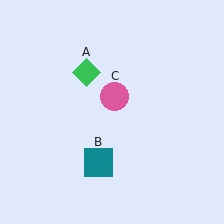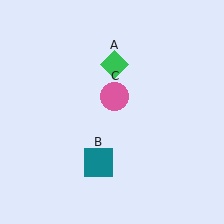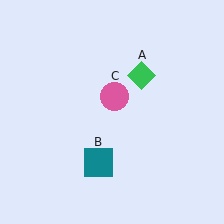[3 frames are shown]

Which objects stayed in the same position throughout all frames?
Teal square (object B) and pink circle (object C) remained stationary.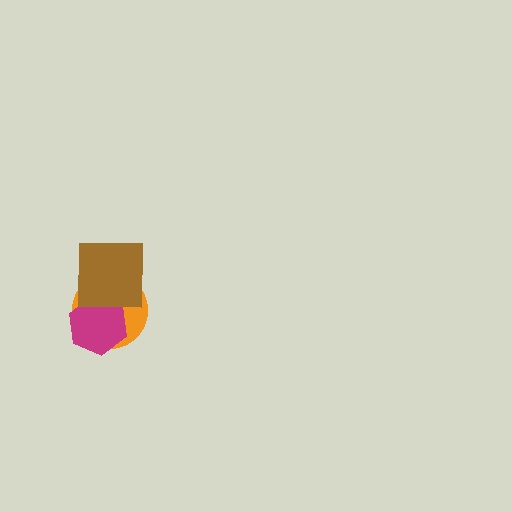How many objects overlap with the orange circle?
2 objects overlap with the orange circle.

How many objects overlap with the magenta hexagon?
2 objects overlap with the magenta hexagon.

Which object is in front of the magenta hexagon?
The brown square is in front of the magenta hexagon.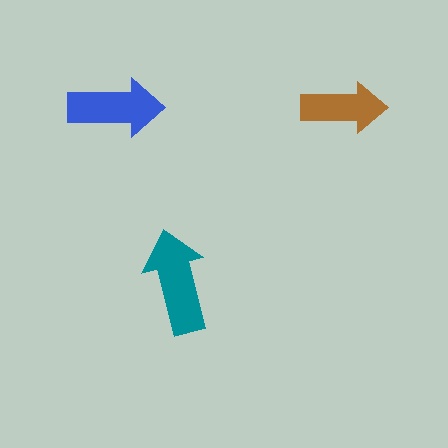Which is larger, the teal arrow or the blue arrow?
The teal one.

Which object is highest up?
The brown arrow is topmost.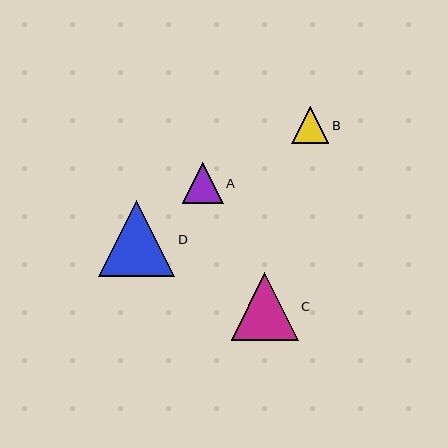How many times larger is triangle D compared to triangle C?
Triangle D is approximately 1.1 times the size of triangle C.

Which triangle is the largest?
Triangle D is the largest with a size of approximately 76 pixels.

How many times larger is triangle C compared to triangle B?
Triangle C is approximately 1.8 times the size of triangle B.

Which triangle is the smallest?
Triangle B is the smallest with a size of approximately 37 pixels.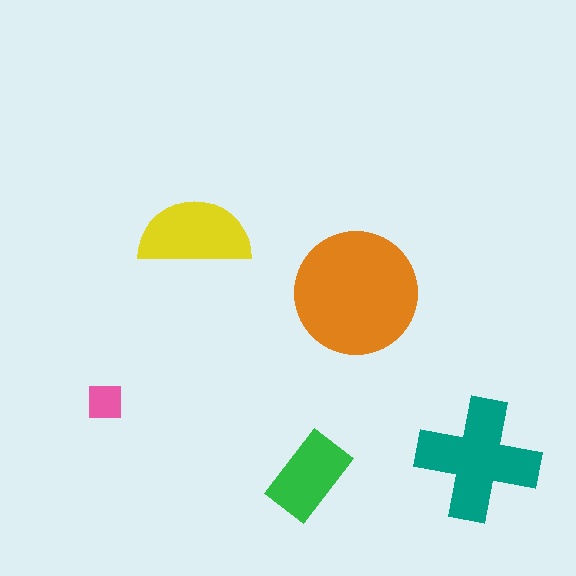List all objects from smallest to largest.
The pink square, the green rectangle, the yellow semicircle, the teal cross, the orange circle.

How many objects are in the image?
There are 5 objects in the image.